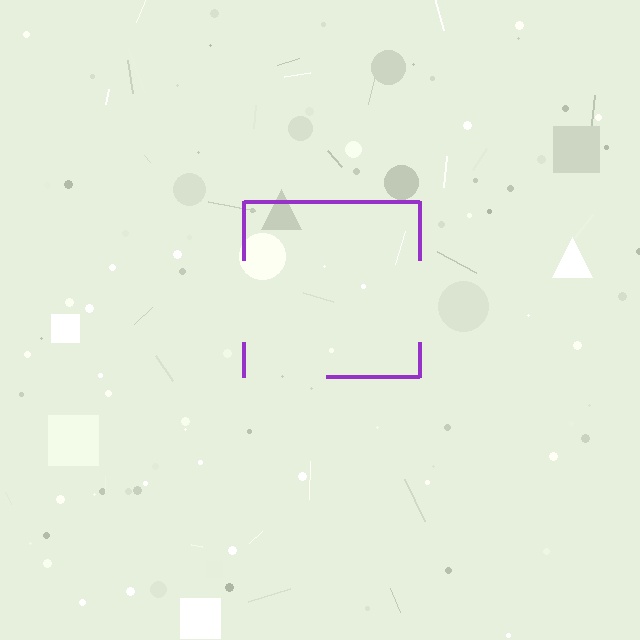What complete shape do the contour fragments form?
The contour fragments form a square.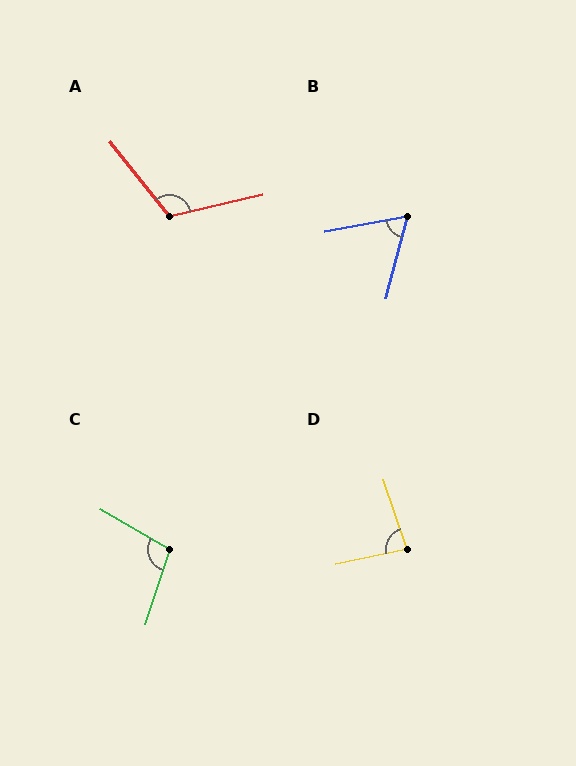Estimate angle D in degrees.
Approximately 83 degrees.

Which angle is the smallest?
B, at approximately 65 degrees.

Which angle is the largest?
A, at approximately 115 degrees.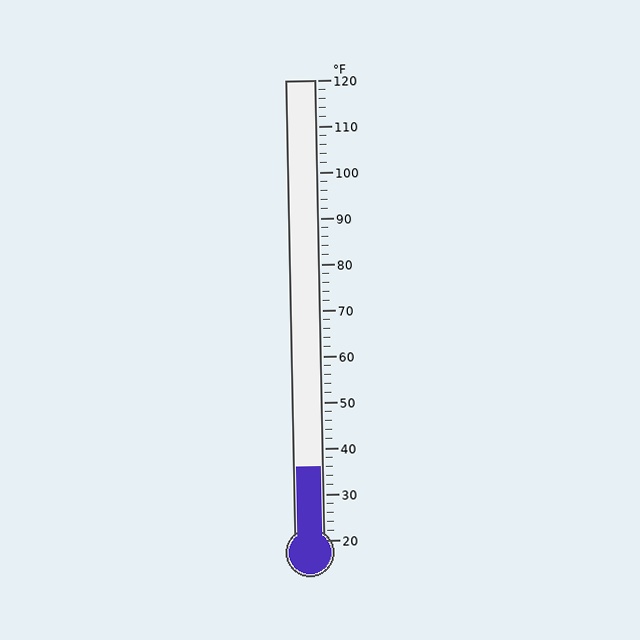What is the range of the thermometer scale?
The thermometer scale ranges from 20°F to 120°F.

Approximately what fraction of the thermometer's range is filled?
The thermometer is filled to approximately 15% of its range.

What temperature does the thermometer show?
The thermometer shows approximately 36°F.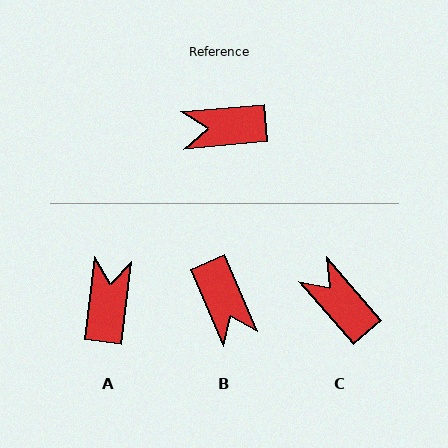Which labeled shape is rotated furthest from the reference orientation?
B, about 108 degrees away.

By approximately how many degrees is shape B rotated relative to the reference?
Approximately 108 degrees counter-clockwise.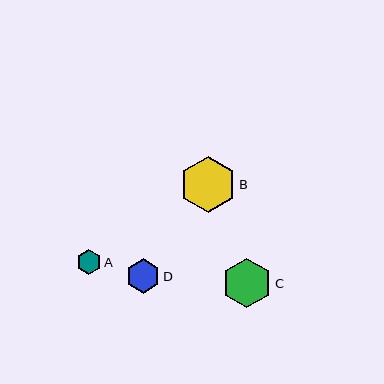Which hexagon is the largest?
Hexagon B is the largest with a size of approximately 56 pixels.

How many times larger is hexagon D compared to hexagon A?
Hexagon D is approximately 1.4 times the size of hexagon A.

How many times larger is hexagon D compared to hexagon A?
Hexagon D is approximately 1.4 times the size of hexagon A.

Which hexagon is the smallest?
Hexagon A is the smallest with a size of approximately 25 pixels.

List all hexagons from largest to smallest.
From largest to smallest: B, C, D, A.